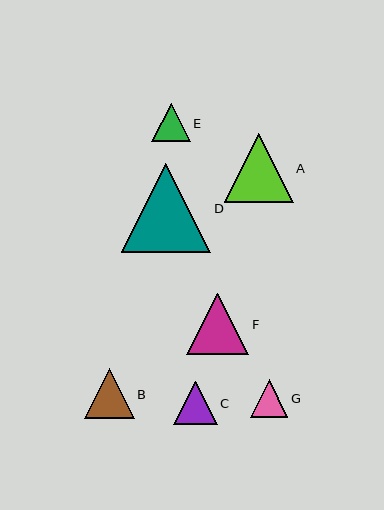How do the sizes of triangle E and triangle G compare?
Triangle E and triangle G are approximately the same size.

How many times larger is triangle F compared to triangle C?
Triangle F is approximately 1.4 times the size of triangle C.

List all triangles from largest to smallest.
From largest to smallest: D, A, F, B, C, E, G.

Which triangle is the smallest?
Triangle G is the smallest with a size of approximately 38 pixels.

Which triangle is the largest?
Triangle D is the largest with a size of approximately 89 pixels.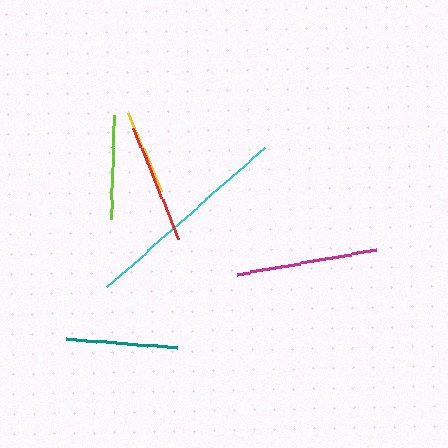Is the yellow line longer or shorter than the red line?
The red line is longer than the yellow line.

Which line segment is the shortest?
The yellow line is the shortest at approximately 85 pixels.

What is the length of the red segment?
The red segment is approximately 120 pixels long.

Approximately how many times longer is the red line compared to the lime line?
The red line is approximately 1.2 times the length of the lime line.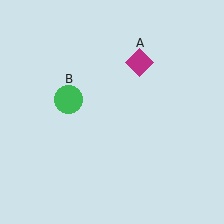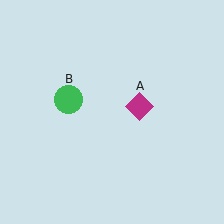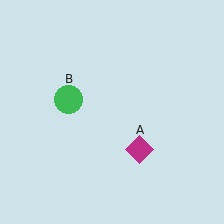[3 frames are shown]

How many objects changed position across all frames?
1 object changed position: magenta diamond (object A).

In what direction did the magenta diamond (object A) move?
The magenta diamond (object A) moved down.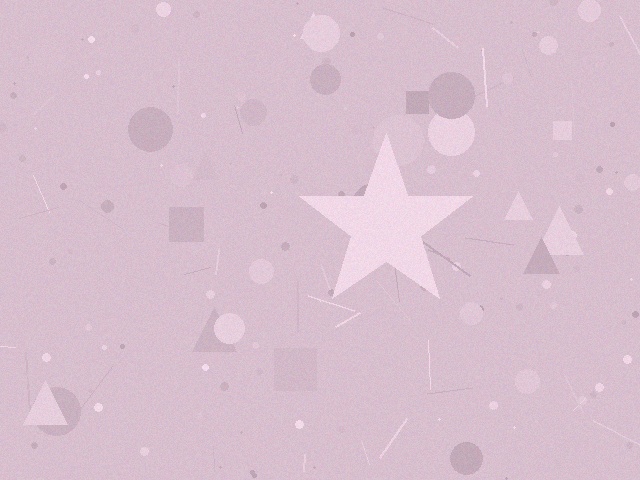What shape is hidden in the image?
A star is hidden in the image.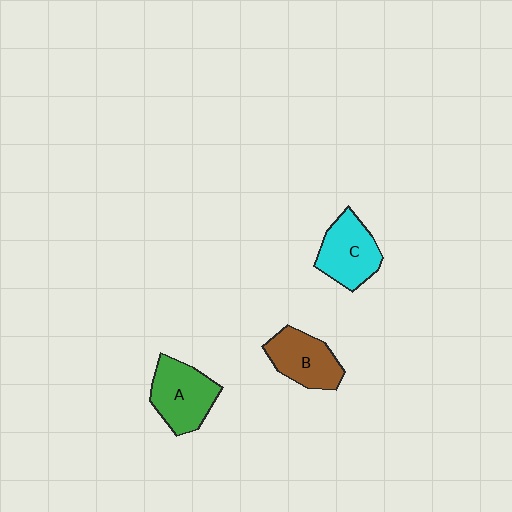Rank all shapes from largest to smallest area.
From largest to smallest: A (green), C (cyan), B (brown).